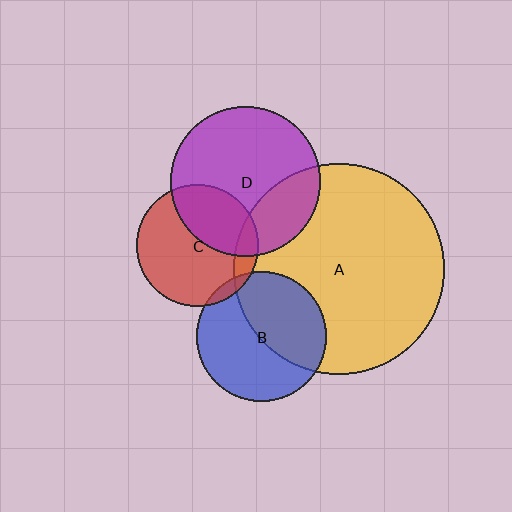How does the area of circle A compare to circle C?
Approximately 3.0 times.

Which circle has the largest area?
Circle A (yellow).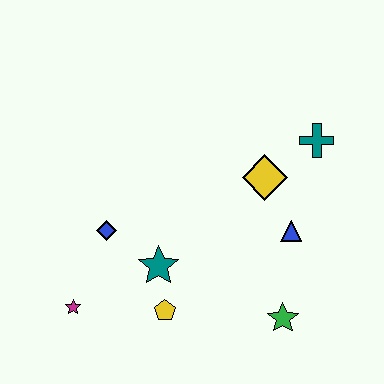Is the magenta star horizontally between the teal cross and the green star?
No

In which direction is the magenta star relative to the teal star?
The magenta star is to the left of the teal star.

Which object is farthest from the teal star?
The teal cross is farthest from the teal star.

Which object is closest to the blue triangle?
The yellow diamond is closest to the blue triangle.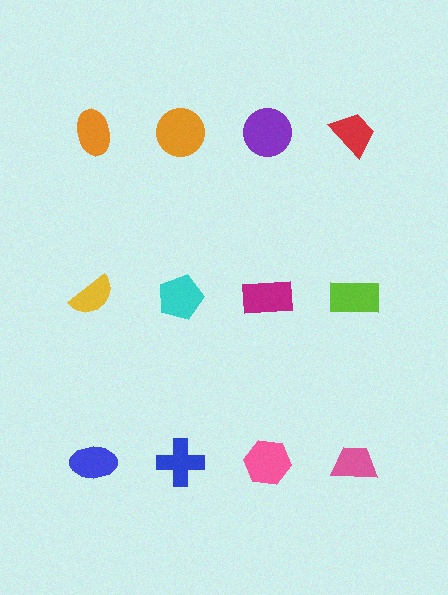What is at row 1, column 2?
An orange circle.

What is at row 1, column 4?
A red trapezoid.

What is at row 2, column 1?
A yellow semicircle.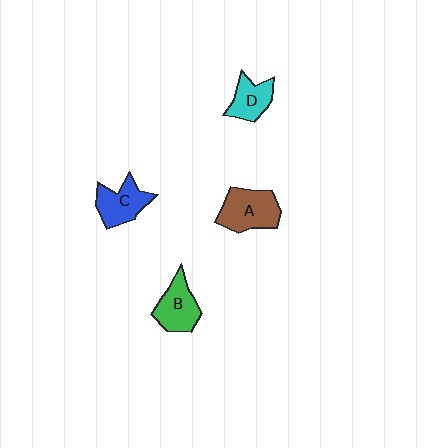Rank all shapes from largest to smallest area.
From largest to smallest: A (brown), B (green), C (blue), D (cyan).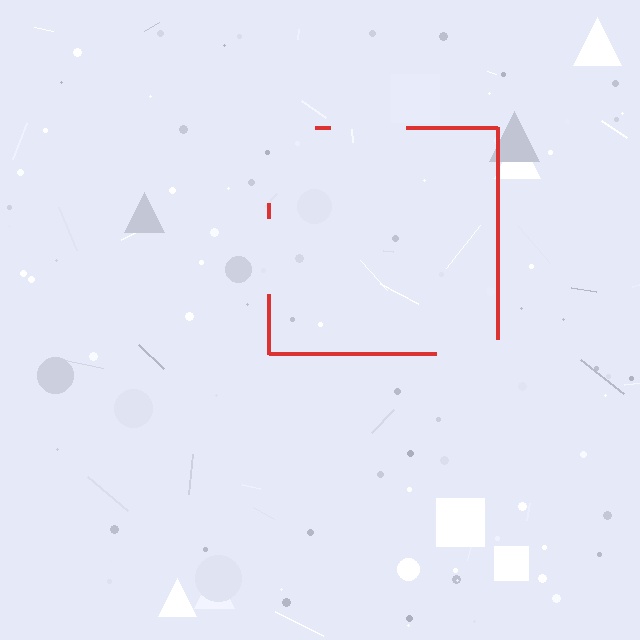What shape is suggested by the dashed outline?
The dashed outline suggests a square.